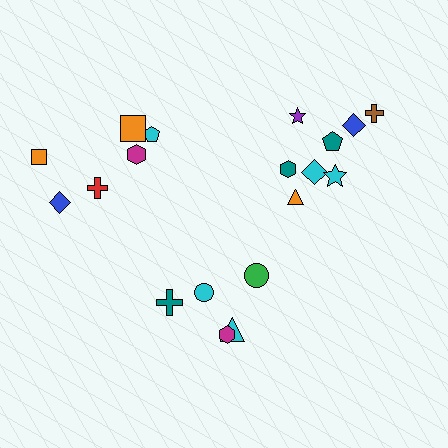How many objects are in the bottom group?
There are 5 objects.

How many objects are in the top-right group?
There are 8 objects.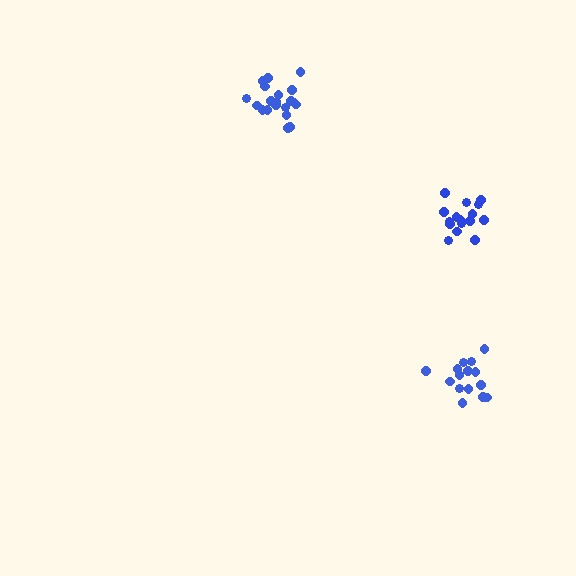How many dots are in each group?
Group 1: 15 dots, Group 2: 16 dots, Group 3: 20 dots (51 total).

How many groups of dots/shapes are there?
There are 3 groups.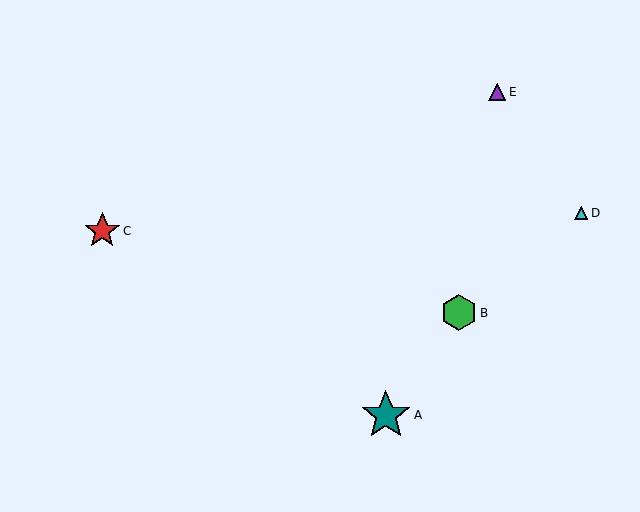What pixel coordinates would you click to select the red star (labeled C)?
Click at (102, 231) to select the red star C.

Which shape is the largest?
The teal star (labeled A) is the largest.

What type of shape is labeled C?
Shape C is a red star.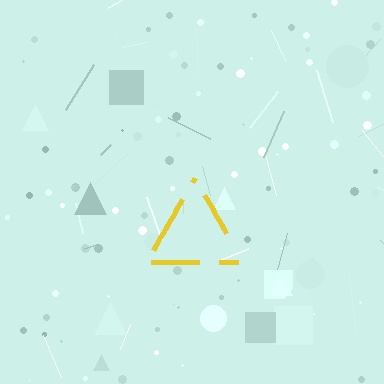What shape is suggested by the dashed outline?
The dashed outline suggests a triangle.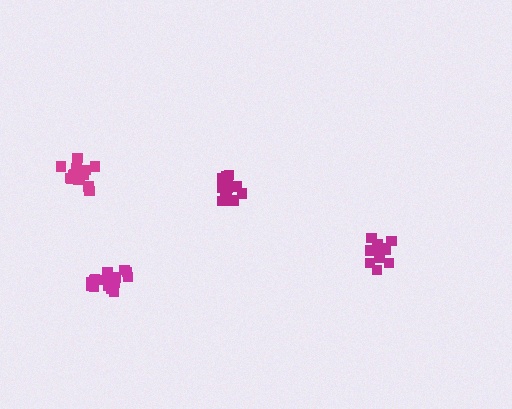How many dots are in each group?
Group 1: 14 dots, Group 2: 18 dots, Group 3: 17 dots, Group 4: 16 dots (65 total).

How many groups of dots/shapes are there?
There are 4 groups.